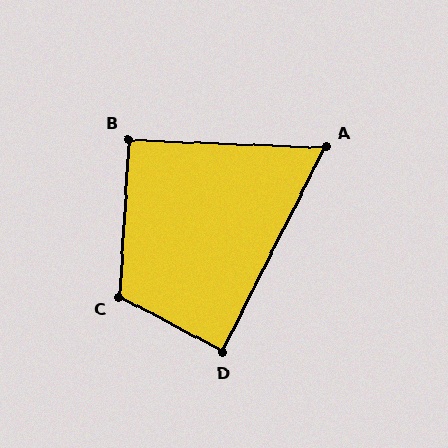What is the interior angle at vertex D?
Approximately 89 degrees (approximately right).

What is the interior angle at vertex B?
Approximately 91 degrees (approximately right).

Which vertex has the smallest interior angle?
A, at approximately 66 degrees.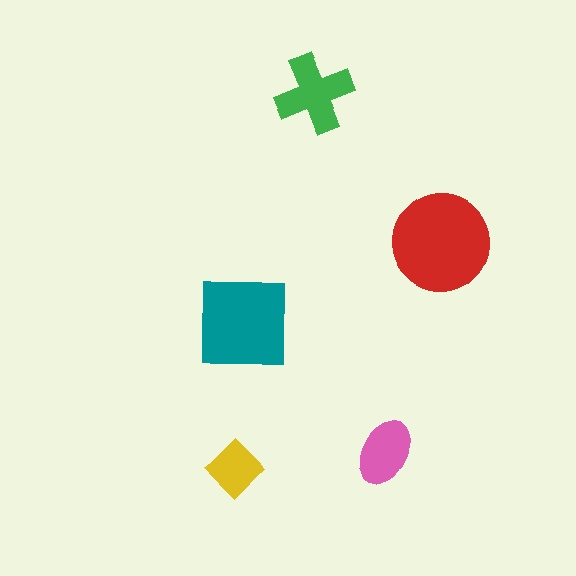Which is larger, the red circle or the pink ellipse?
The red circle.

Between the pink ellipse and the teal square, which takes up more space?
The teal square.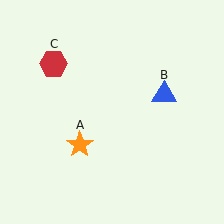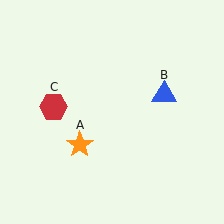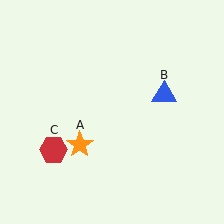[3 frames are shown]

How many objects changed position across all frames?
1 object changed position: red hexagon (object C).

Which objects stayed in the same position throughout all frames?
Orange star (object A) and blue triangle (object B) remained stationary.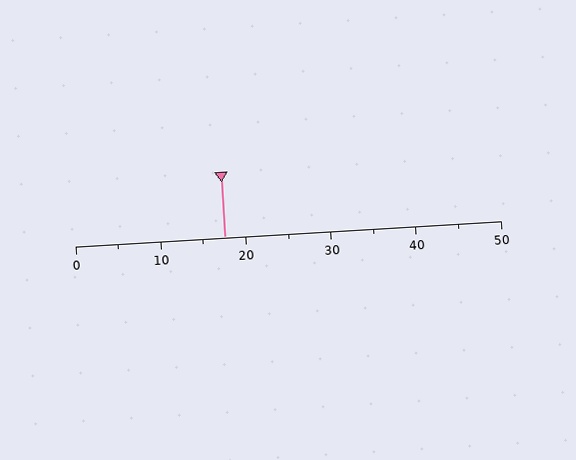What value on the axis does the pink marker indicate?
The marker indicates approximately 17.5.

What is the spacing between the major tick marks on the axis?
The major ticks are spaced 10 apart.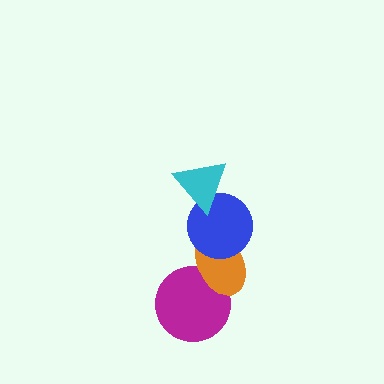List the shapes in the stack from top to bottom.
From top to bottom: the cyan triangle, the blue circle, the orange ellipse, the magenta circle.